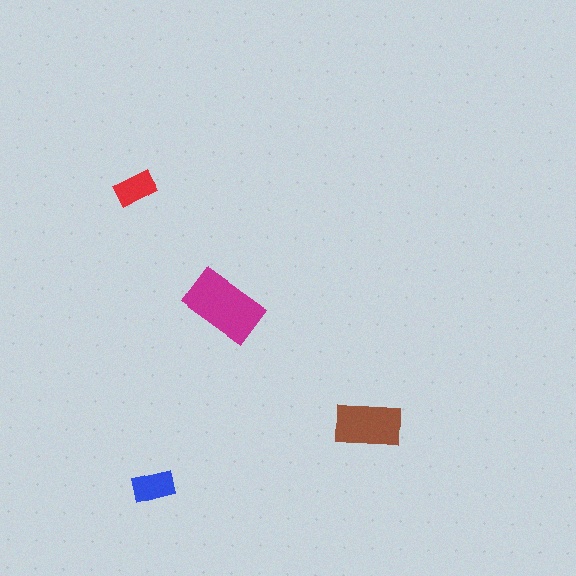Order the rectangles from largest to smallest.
the magenta one, the brown one, the blue one, the red one.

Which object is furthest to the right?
The brown rectangle is rightmost.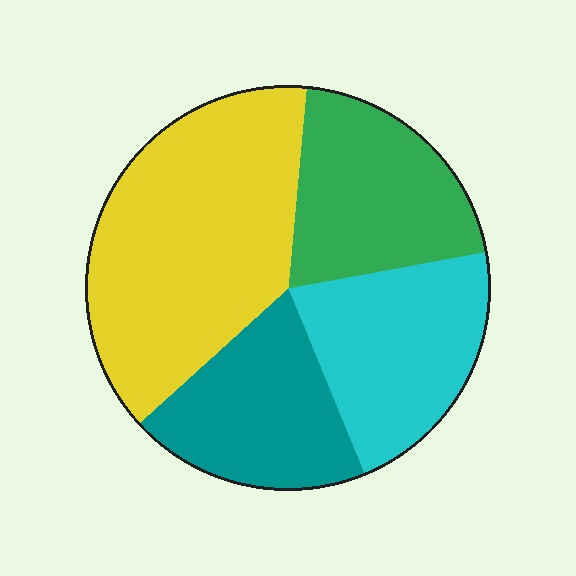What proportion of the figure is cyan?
Cyan covers roughly 20% of the figure.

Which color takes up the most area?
Yellow, at roughly 40%.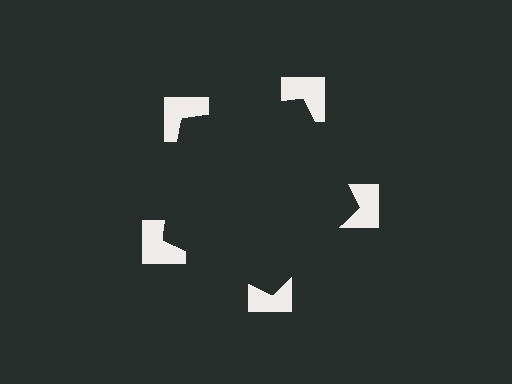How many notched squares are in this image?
There are 5 — one at each vertex of the illusory pentagon.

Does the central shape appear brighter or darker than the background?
It typically appears slightly darker than the background, even though no actual brightness change is drawn.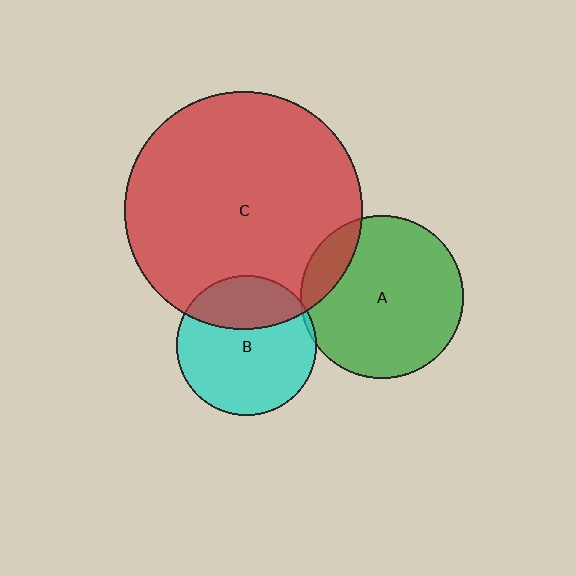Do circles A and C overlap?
Yes.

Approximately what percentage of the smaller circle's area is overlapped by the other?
Approximately 15%.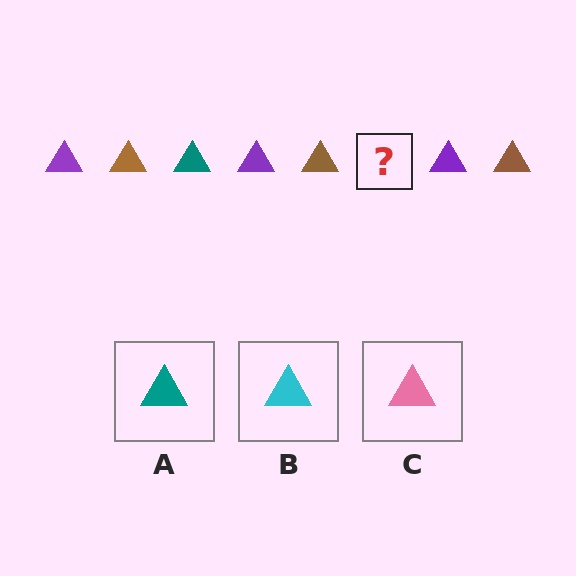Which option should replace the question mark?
Option A.